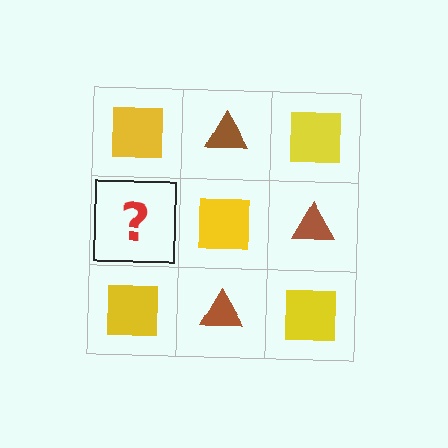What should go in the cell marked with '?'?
The missing cell should contain a brown triangle.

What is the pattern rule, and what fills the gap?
The rule is that it alternates yellow square and brown triangle in a checkerboard pattern. The gap should be filled with a brown triangle.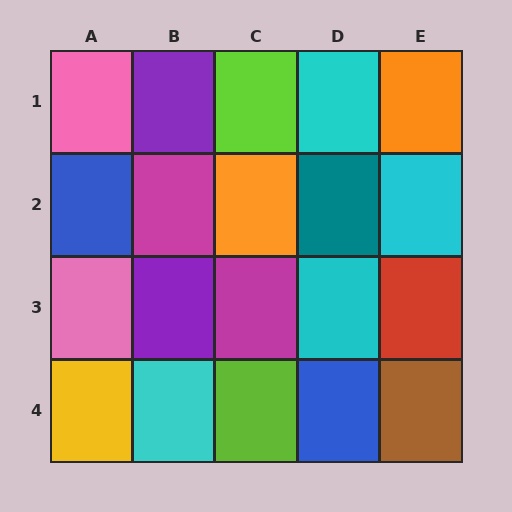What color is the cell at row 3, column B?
Purple.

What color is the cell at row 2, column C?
Orange.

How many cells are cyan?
4 cells are cyan.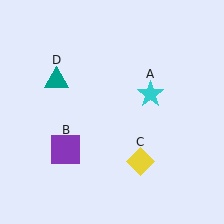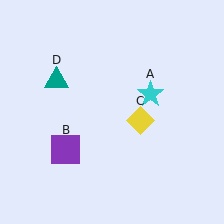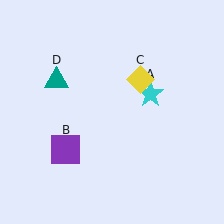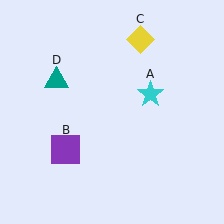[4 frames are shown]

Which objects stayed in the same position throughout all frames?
Cyan star (object A) and purple square (object B) and teal triangle (object D) remained stationary.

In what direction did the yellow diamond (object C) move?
The yellow diamond (object C) moved up.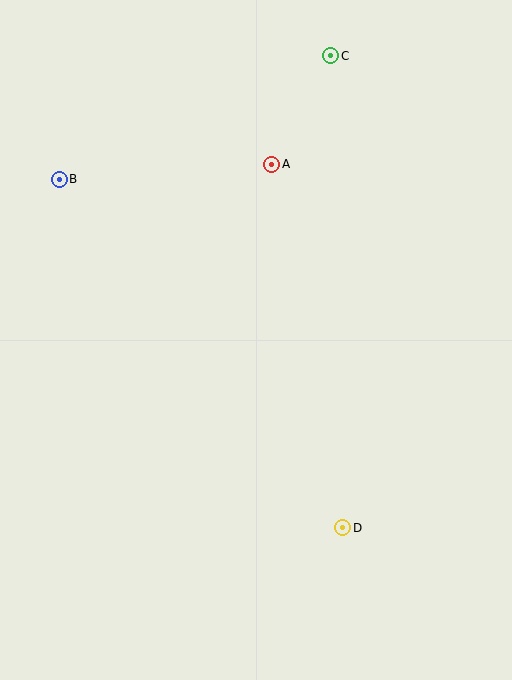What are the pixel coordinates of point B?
Point B is at (59, 179).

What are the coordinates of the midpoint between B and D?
The midpoint between B and D is at (201, 354).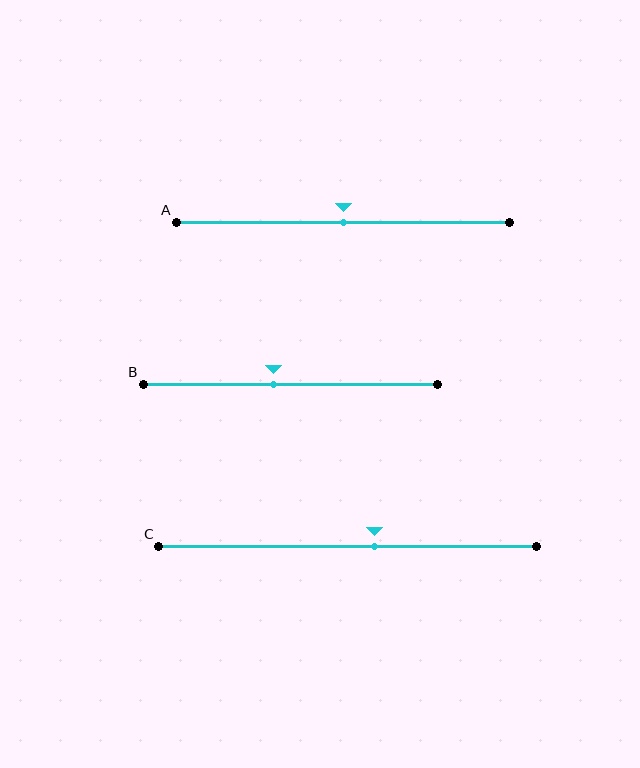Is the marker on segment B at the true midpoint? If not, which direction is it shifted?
No, the marker on segment B is shifted to the left by about 6% of the segment length.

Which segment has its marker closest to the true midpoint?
Segment A has its marker closest to the true midpoint.